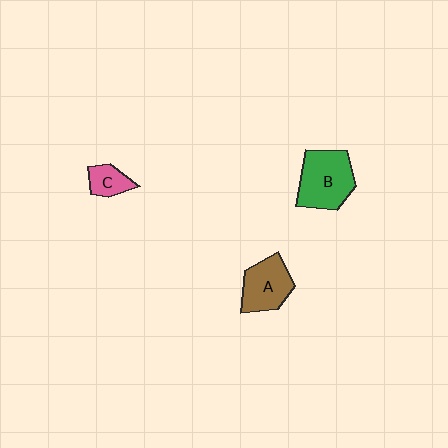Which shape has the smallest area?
Shape C (pink).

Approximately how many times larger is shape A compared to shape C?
Approximately 1.9 times.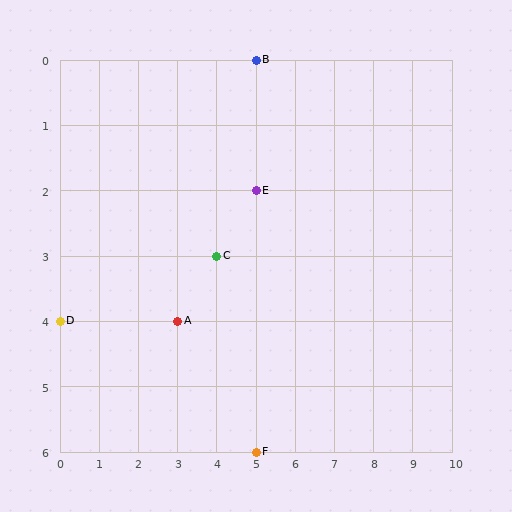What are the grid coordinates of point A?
Point A is at grid coordinates (3, 4).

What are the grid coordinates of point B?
Point B is at grid coordinates (5, 0).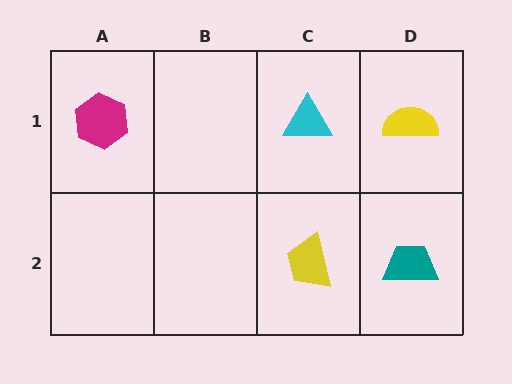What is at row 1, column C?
A cyan triangle.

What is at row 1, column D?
A yellow semicircle.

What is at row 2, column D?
A teal trapezoid.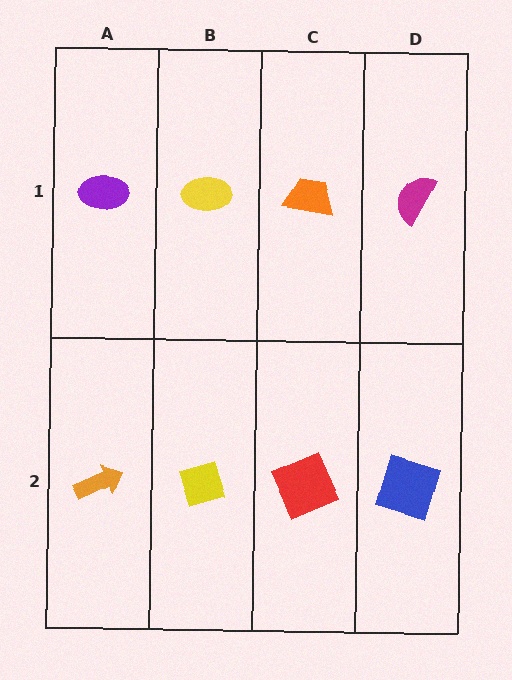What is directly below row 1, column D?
A blue square.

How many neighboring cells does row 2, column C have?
3.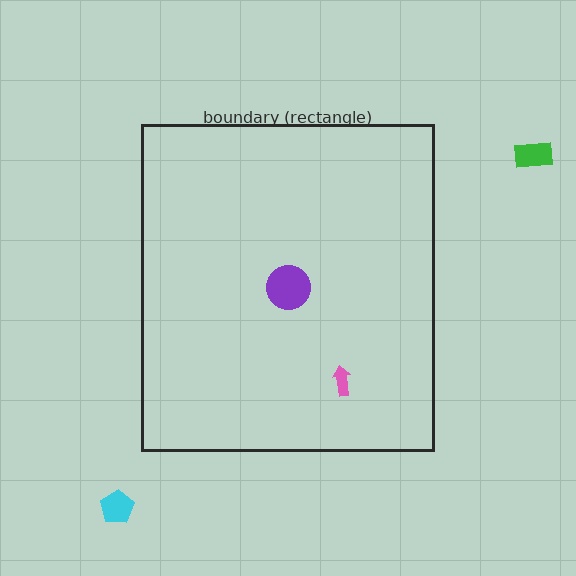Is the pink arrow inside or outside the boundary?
Inside.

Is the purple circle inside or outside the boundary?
Inside.